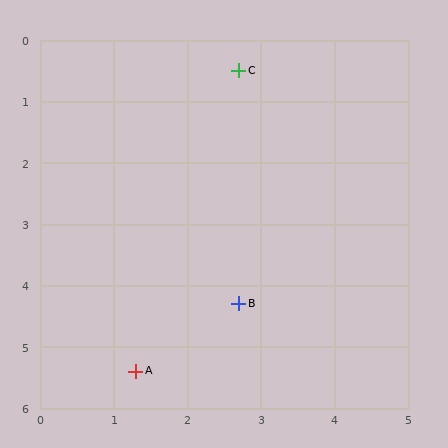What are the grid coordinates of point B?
Point B is at approximately (2.7, 4.3).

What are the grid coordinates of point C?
Point C is at approximately (2.7, 0.5).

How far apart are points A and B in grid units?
Points A and B are about 1.8 grid units apart.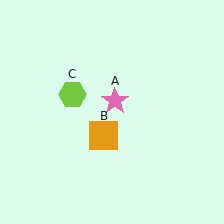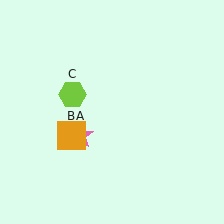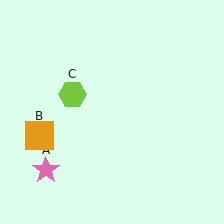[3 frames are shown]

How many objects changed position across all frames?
2 objects changed position: pink star (object A), orange square (object B).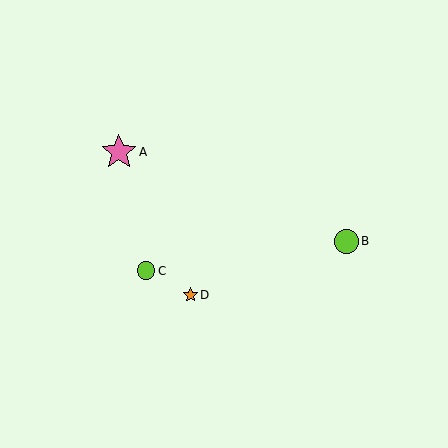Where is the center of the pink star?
The center of the pink star is at (119, 152).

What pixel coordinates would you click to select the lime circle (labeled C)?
Click at (146, 271) to select the lime circle C.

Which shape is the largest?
The pink star (labeled A) is the largest.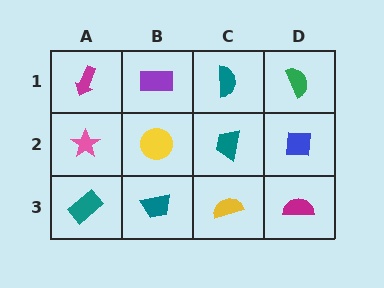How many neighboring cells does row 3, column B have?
3.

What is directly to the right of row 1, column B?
A teal semicircle.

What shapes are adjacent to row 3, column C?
A teal trapezoid (row 2, column C), a teal trapezoid (row 3, column B), a magenta semicircle (row 3, column D).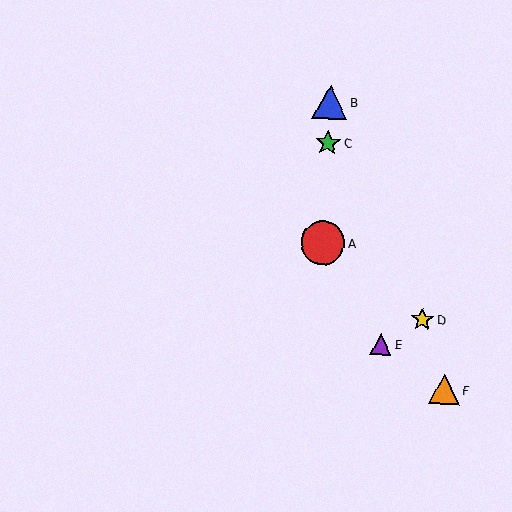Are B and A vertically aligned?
Yes, both are at x≈330.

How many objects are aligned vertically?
3 objects (A, B, C) are aligned vertically.